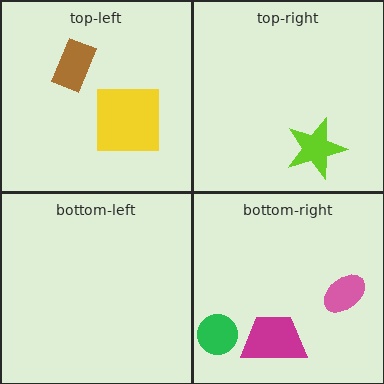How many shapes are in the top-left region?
2.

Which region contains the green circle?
The bottom-right region.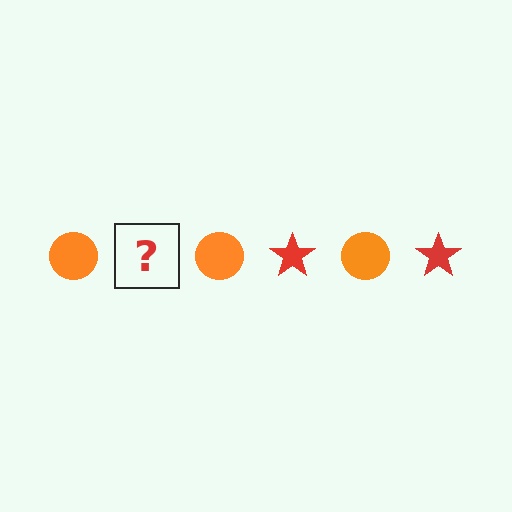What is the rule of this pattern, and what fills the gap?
The rule is that the pattern alternates between orange circle and red star. The gap should be filled with a red star.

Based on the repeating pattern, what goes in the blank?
The blank should be a red star.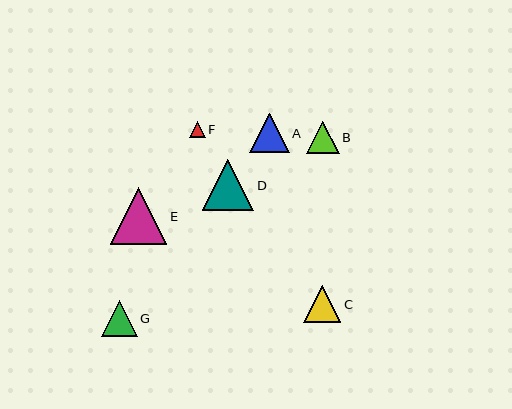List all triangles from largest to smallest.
From largest to smallest: E, D, A, C, G, B, F.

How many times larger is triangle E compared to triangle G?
Triangle E is approximately 1.6 times the size of triangle G.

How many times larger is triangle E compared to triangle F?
Triangle E is approximately 3.5 times the size of triangle F.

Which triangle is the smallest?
Triangle F is the smallest with a size of approximately 16 pixels.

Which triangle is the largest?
Triangle E is the largest with a size of approximately 56 pixels.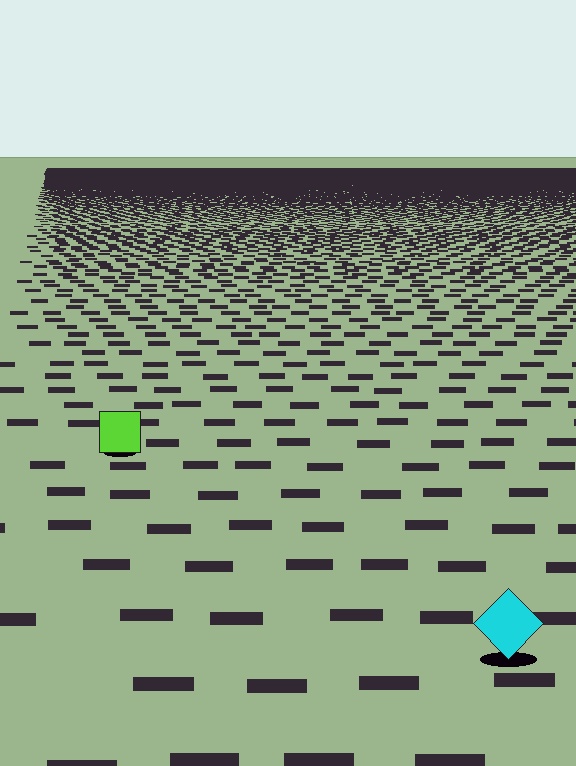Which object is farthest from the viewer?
The lime square is farthest from the viewer. It appears smaller and the ground texture around it is denser.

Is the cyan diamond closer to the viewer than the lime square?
Yes. The cyan diamond is closer — you can tell from the texture gradient: the ground texture is coarser near it.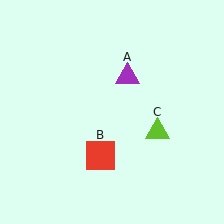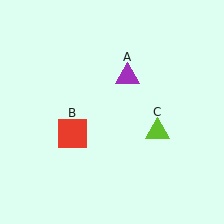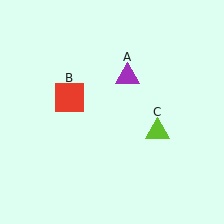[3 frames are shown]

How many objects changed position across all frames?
1 object changed position: red square (object B).